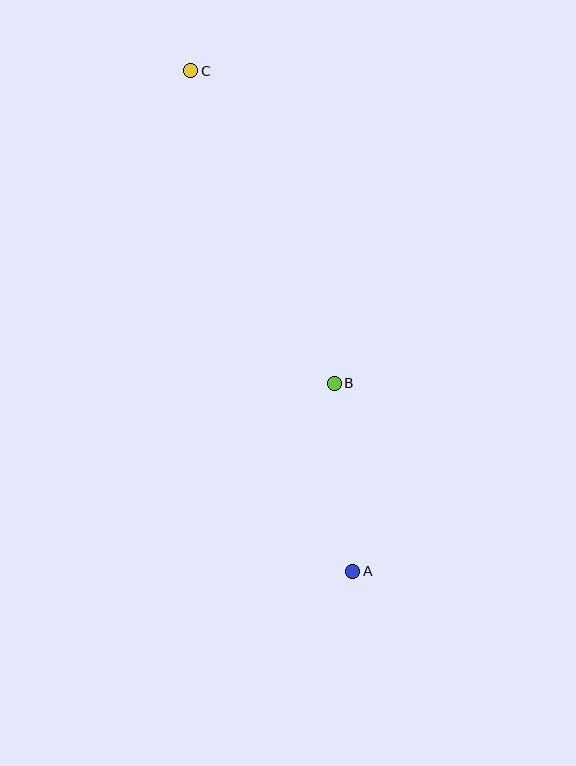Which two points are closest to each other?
Points A and B are closest to each other.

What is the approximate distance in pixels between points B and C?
The distance between B and C is approximately 344 pixels.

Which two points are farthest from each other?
Points A and C are farthest from each other.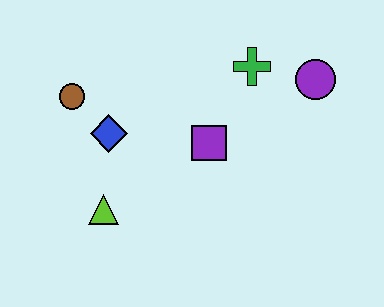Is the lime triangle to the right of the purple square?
No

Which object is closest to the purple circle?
The green cross is closest to the purple circle.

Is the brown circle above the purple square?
Yes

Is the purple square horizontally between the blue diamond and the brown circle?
No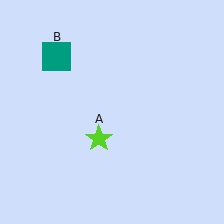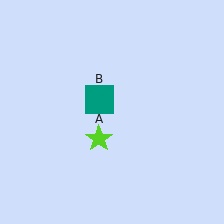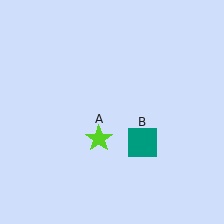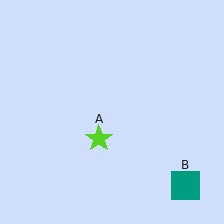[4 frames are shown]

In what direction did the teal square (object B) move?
The teal square (object B) moved down and to the right.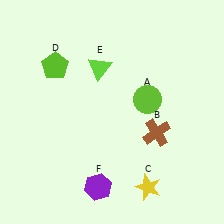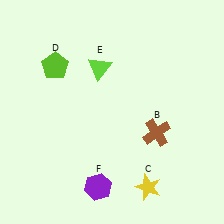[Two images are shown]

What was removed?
The lime circle (A) was removed in Image 2.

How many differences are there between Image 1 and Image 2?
There is 1 difference between the two images.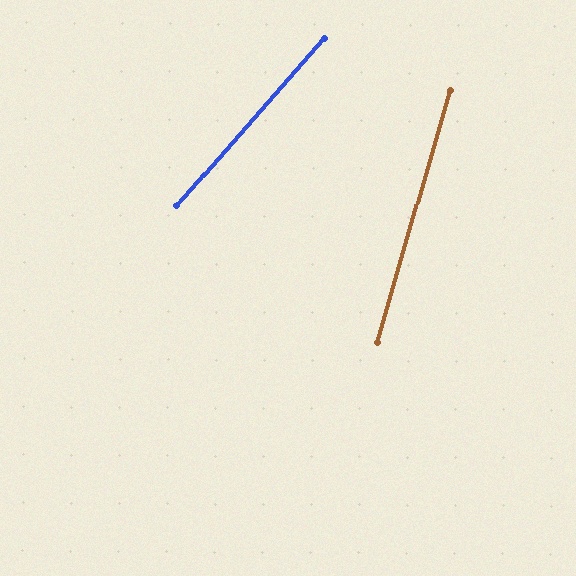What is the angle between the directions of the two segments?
Approximately 25 degrees.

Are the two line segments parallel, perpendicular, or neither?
Neither parallel nor perpendicular — they differ by about 25°.